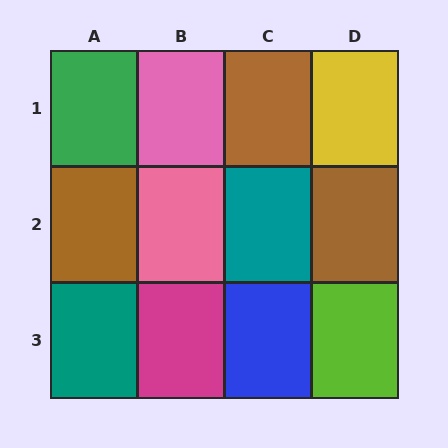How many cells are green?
1 cell is green.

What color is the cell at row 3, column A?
Teal.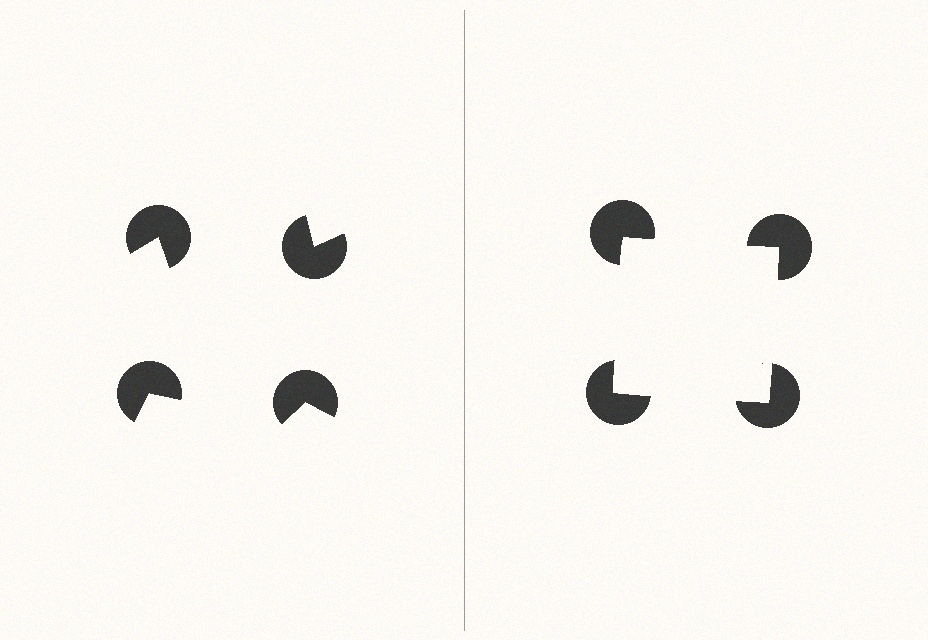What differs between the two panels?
The pac-man discs are positioned identically on both sides; only the wedge orientations differ. On the right they align to a square; on the left they are misaligned.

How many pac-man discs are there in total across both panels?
8 — 4 on each side.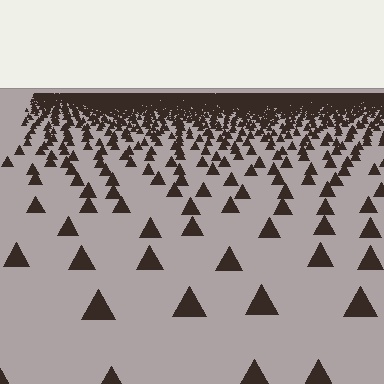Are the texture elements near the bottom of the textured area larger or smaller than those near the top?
Larger. Near the bottom, elements are closer to the viewer and appear at a bigger on-screen size.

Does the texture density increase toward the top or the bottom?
Density increases toward the top.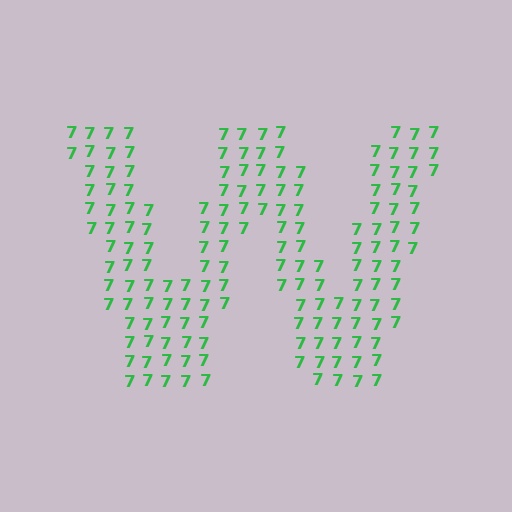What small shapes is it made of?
It is made of small digit 7's.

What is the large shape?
The large shape is the letter W.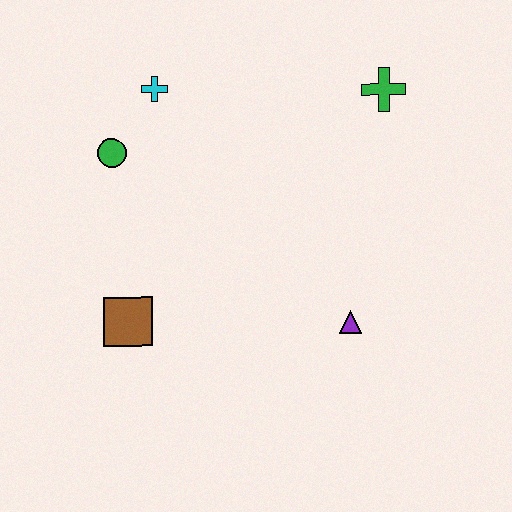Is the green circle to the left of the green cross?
Yes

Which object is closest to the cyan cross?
The green circle is closest to the cyan cross.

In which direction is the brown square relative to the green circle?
The brown square is below the green circle.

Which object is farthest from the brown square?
The green cross is farthest from the brown square.